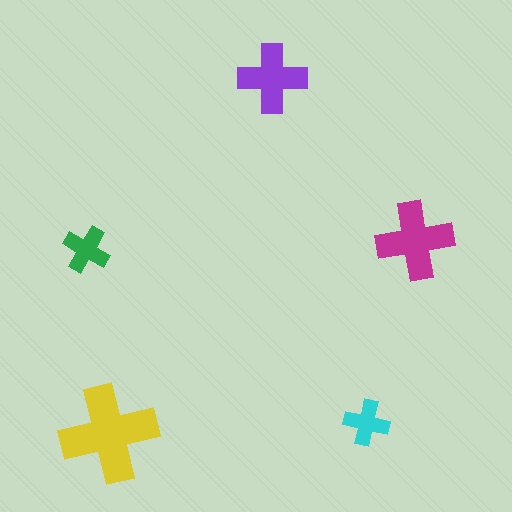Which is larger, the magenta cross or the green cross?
The magenta one.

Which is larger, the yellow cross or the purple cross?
The yellow one.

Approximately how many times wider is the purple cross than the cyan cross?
About 1.5 times wider.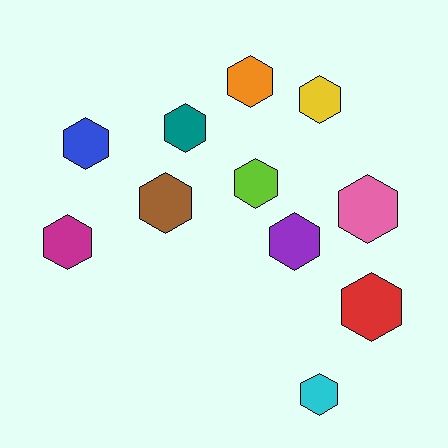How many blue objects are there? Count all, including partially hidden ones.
There is 1 blue object.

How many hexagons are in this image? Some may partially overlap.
There are 11 hexagons.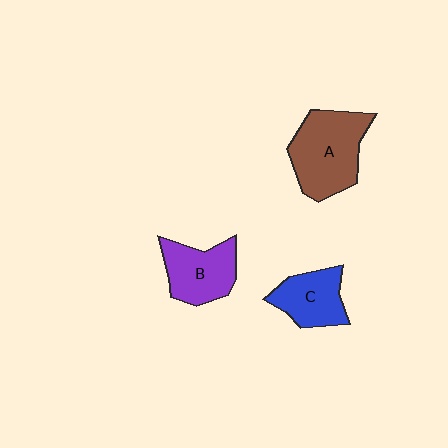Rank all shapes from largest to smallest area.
From largest to smallest: A (brown), B (purple), C (blue).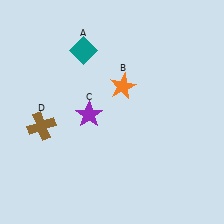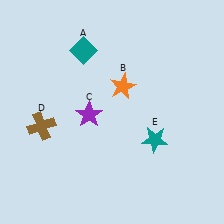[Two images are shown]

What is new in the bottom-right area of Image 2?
A teal star (E) was added in the bottom-right area of Image 2.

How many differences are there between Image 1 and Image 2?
There is 1 difference between the two images.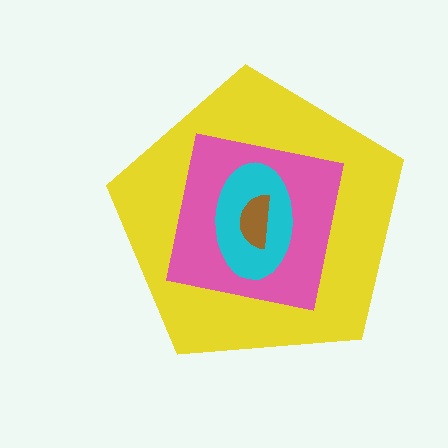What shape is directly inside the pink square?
The cyan ellipse.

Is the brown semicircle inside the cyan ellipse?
Yes.